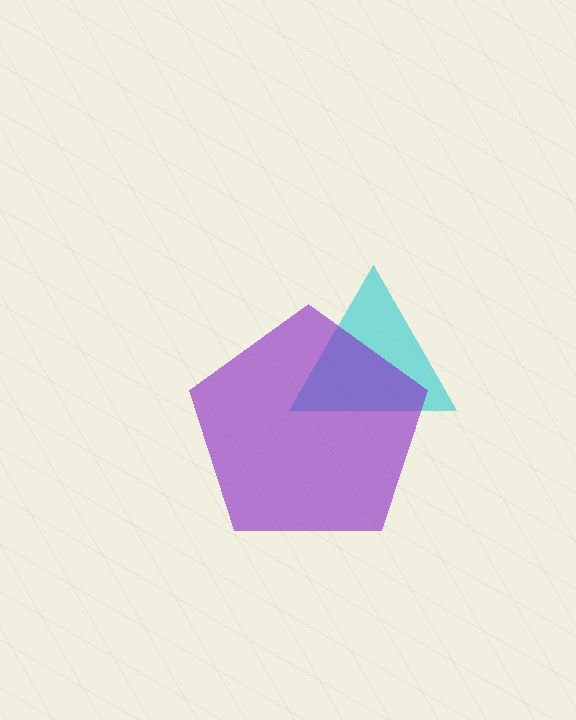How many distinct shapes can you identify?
There are 2 distinct shapes: a cyan triangle, a purple pentagon.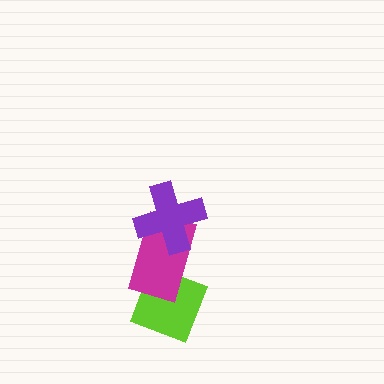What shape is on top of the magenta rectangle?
The purple cross is on top of the magenta rectangle.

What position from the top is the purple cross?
The purple cross is 1st from the top.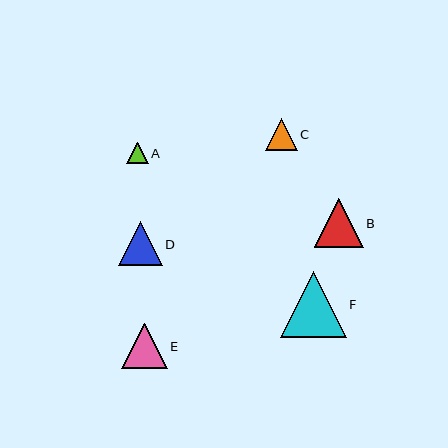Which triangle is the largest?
Triangle F is the largest with a size of approximately 66 pixels.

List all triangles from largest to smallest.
From largest to smallest: F, B, E, D, C, A.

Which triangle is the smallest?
Triangle A is the smallest with a size of approximately 21 pixels.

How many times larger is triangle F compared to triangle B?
Triangle F is approximately 1.4 times the size of triangle B.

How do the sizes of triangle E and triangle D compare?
Triangle E and triangle D are approximately the same size.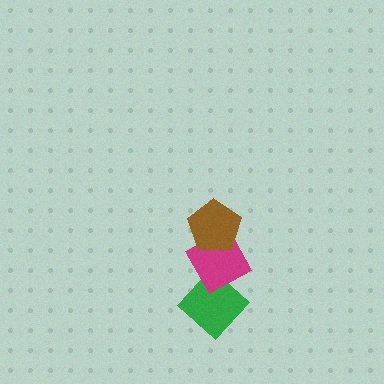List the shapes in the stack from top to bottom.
From top to bottom: the brown pentagon, the magenta diamond, the green diamond.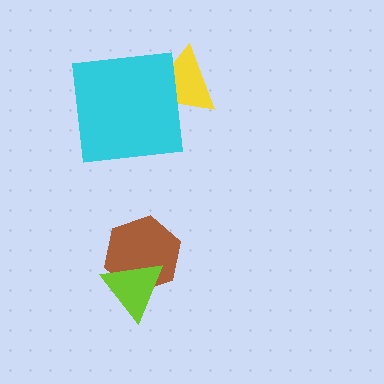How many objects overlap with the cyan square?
1 object overlaps with the cyan square.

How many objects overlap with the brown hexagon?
1 object overlaps with the brown hexagon.